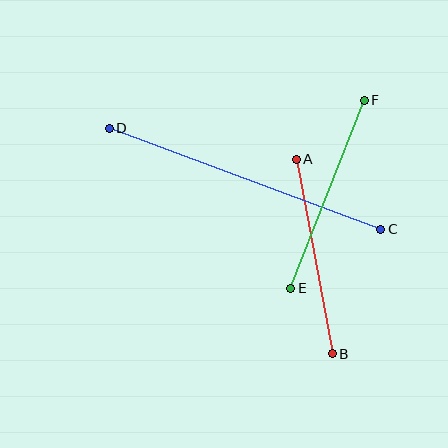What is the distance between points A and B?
The distance is approximately 198 pixels.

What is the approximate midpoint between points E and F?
The midpoint is at approximately (328, 194) pixels.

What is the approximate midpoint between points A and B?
The midpoint is at approximately (314, 257) pixels.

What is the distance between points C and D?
The distance is approximately 290 pixels.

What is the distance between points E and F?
The distance is approximately 202 pixels.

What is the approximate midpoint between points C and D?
The midpoint is at approximately (245, 179) pixels.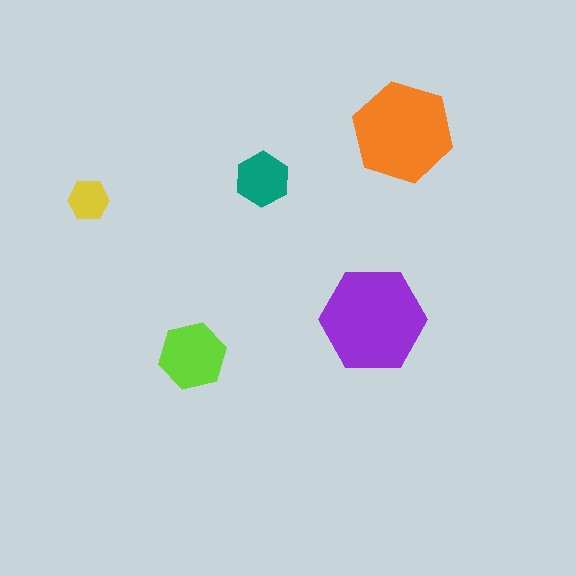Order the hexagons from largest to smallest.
the purple one, the orange one, the lime one, the teal one, the yellow one.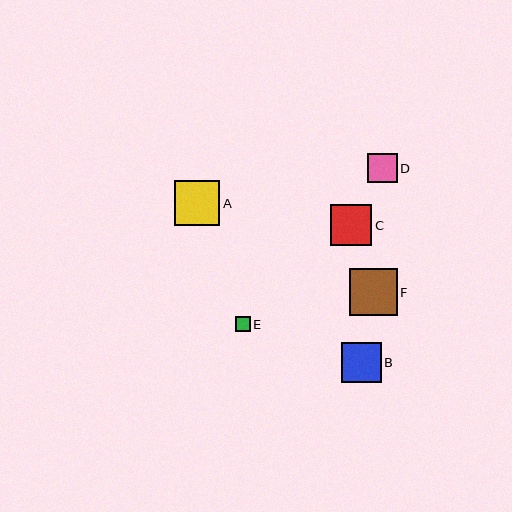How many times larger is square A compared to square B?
Square A is approximately 1.1 times the size of square B.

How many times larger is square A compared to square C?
Square A is approximately 1.1 times the size of square C.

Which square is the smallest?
Square E is the smallest with a size of approximately 15 pixels.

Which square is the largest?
Square F is the largest with a size of approximately 47 pixels.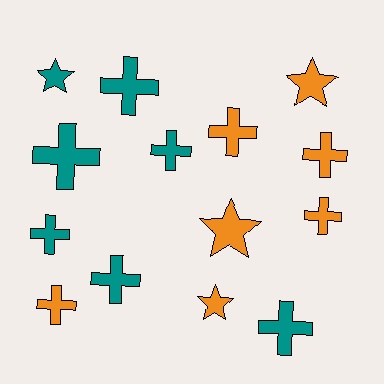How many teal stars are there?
There is 1 teal star.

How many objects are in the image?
There are 14 objects.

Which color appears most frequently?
Teal, with 7 objects.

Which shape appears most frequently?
Cross, with 10 objects.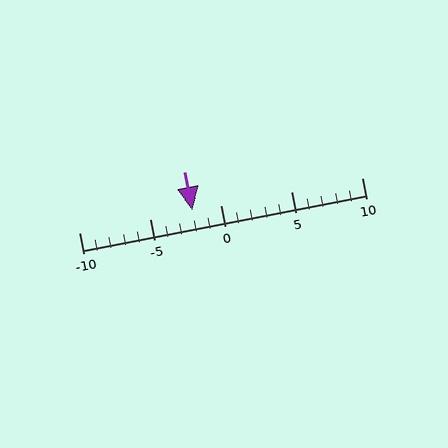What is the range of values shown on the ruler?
The ruler shows values from -10 to 10.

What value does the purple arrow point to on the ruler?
The purple arrow points to approximately -2.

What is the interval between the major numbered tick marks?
The major tick marks are spaced 5 units apart.